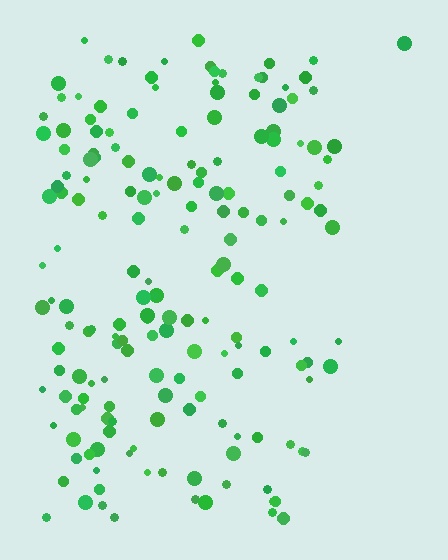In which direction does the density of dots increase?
From right to left, with the left side densest.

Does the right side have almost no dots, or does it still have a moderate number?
Still a moderate number, just noticeably fewer than the left.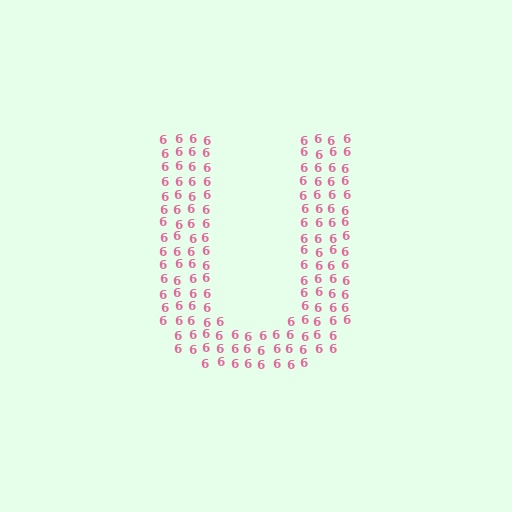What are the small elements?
The small elements are digit 6's.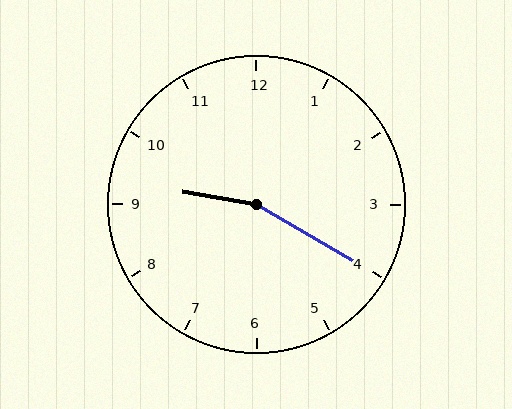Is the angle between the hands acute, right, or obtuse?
It is obtuse.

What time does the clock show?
9:20.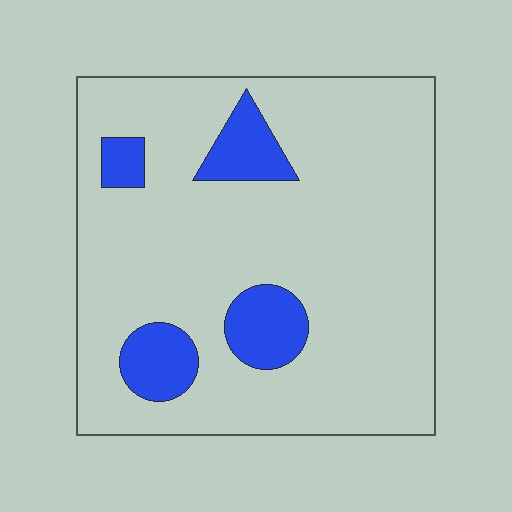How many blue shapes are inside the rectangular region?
4.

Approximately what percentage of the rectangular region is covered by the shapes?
Approximately 15%.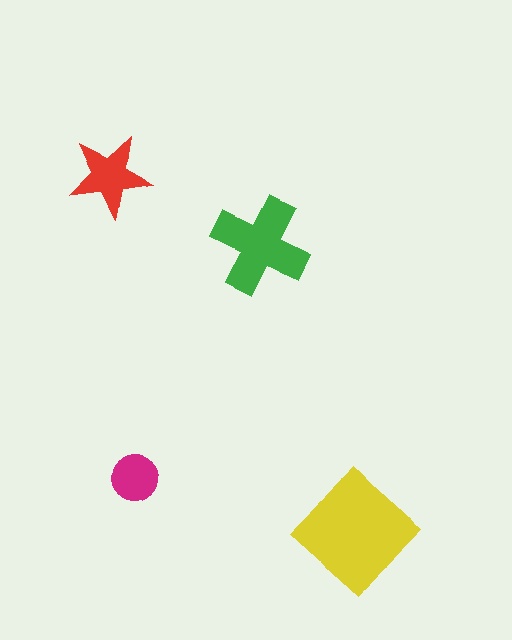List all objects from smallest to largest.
The magenta circle, the red star, the green cross, the yellow diamond.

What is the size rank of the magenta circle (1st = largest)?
4th.